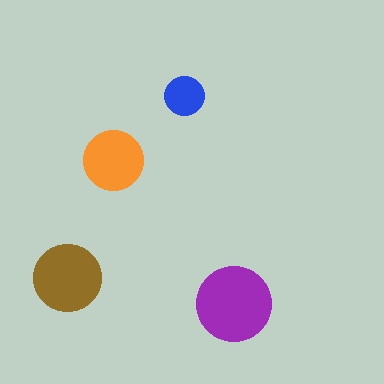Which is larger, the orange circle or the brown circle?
The brown one.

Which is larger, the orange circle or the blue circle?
The orange one.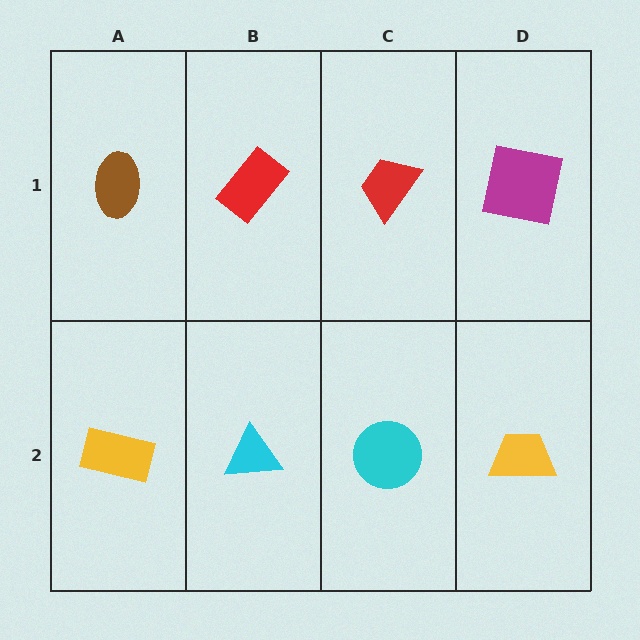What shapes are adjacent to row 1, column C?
A cyan circle (row 2, column C), a red rectangle (row 1, column B), a magenta square (row 1, column D).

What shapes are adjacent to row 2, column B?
A red rectangle (row 1, column B), a yellow rectangle (row 2, column A), a cyan circle (row 2, column C).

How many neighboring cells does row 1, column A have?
2.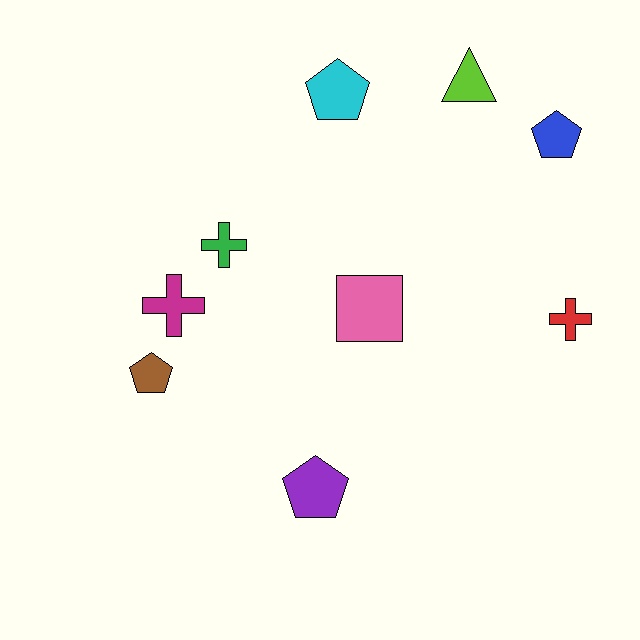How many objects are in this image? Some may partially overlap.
There are 9 objects.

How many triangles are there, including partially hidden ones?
There is 1 triangle.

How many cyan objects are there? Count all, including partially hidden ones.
There is 1 cyan object.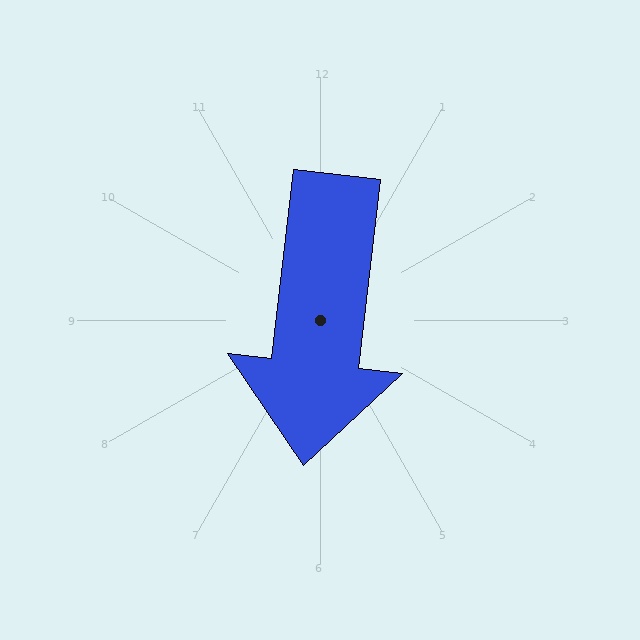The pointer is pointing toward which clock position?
Roughly 6 o'clock.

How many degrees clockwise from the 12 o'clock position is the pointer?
Approximately 187 degrees.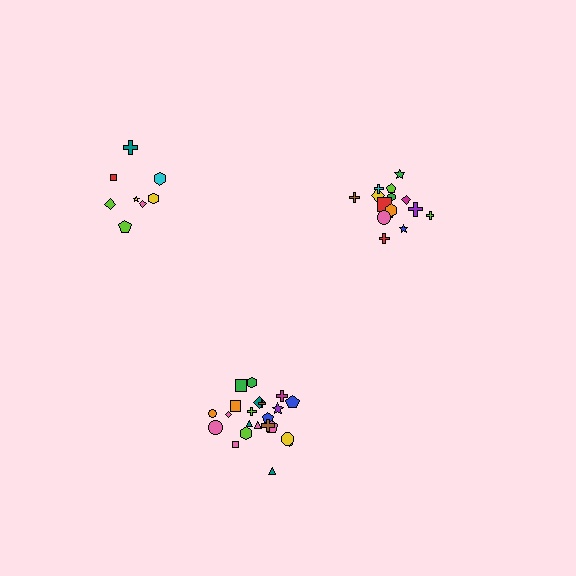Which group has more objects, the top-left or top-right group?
The top-right group.